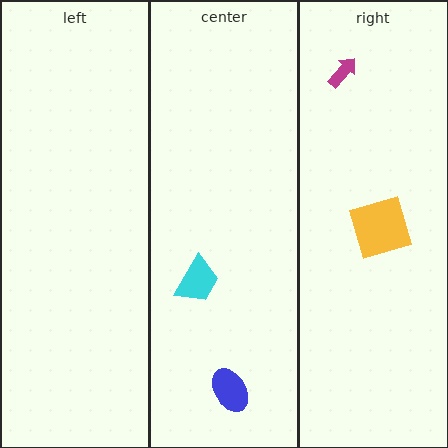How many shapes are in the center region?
2.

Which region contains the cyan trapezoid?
The center region.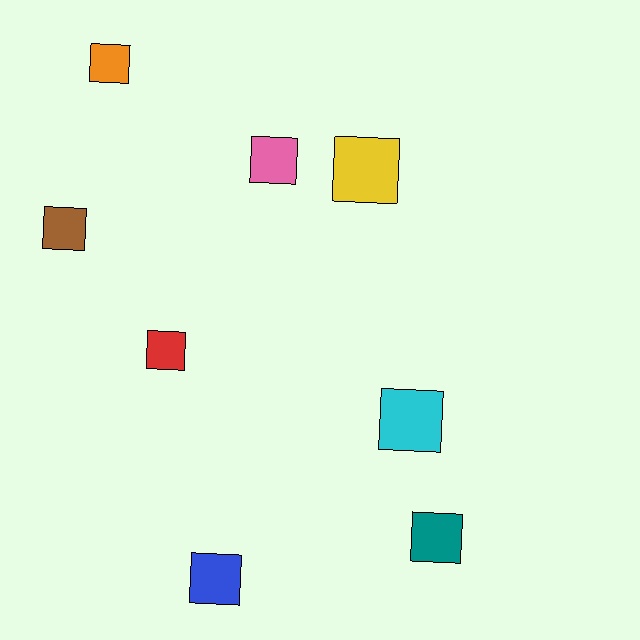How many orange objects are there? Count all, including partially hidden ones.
There is 1 orange object.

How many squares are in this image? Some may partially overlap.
There are 8 squares.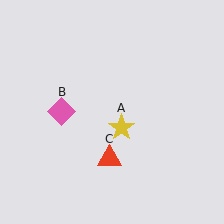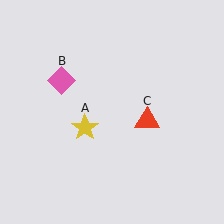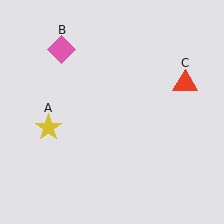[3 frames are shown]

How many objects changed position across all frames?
3 objects changed position: yellow star (object A), pink diamond (object B), red triangle (object C).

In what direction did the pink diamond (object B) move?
The pink diamond (object B) moved up.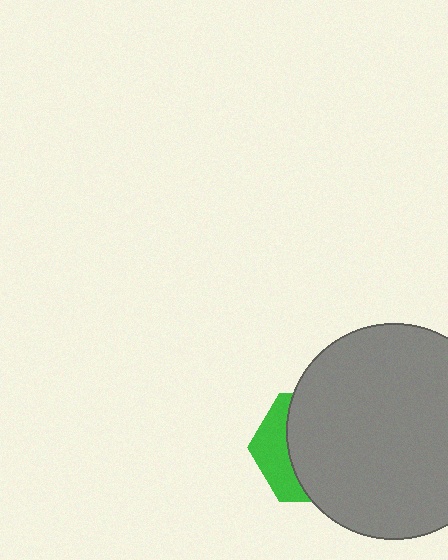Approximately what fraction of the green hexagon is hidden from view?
Roughly 69% of the green hexagon is hidden behind the gray circle.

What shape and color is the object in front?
The object in front is a gray circle.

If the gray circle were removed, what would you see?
You would see the complete green hexagon.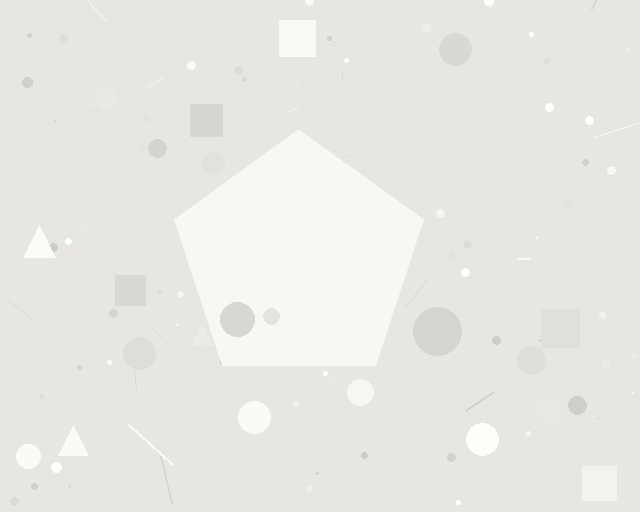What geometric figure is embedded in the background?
A pentagon is embedded in the background.